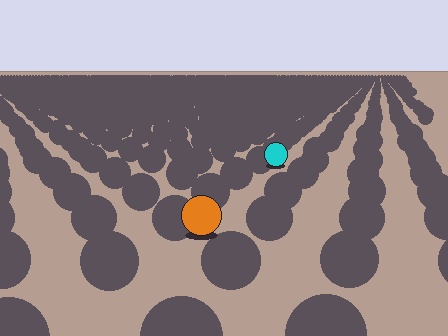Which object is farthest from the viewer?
The cyan circle is farthest from the viewer. It appears smaller and the ground texture around it is denser.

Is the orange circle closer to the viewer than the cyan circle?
Yes. The orange circle is closer — you can tell from the texture gradient: the ground texture is coarser near it.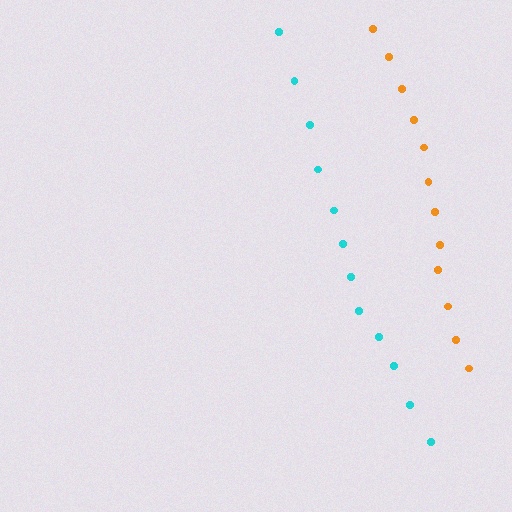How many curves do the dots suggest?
There are 2 distinct paths.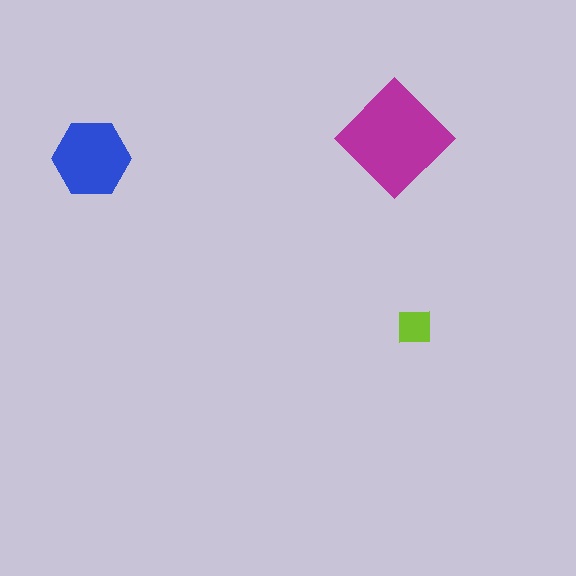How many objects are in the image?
There are 3 objects in the image.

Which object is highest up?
The magenta diamond is topmost.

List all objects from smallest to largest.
The lime square, the blue hexagon, the magenta diamond.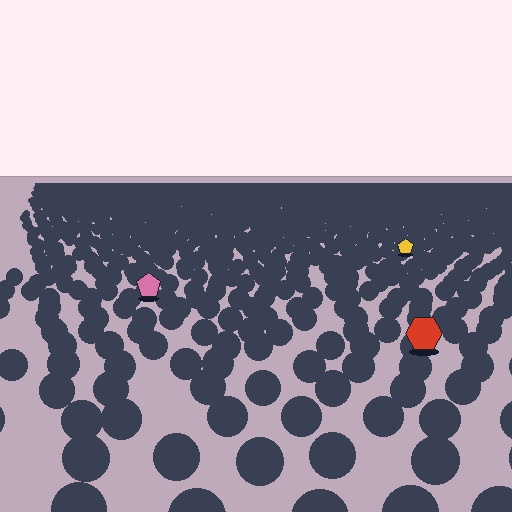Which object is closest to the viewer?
The red hexagon is closest. The texture marks near it are larger and more spread out.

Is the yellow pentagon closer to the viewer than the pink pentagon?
No. The pink pentagon is closer — you can tell from the texture gradient: the ground texture is coarser near it.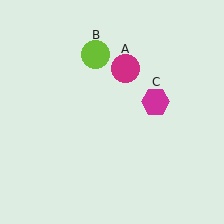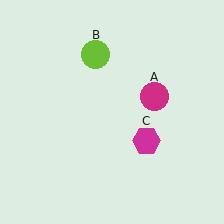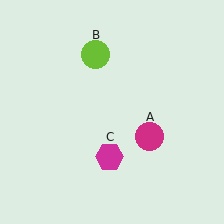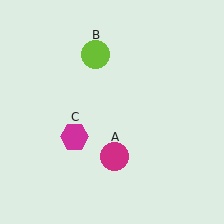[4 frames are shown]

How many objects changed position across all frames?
2 objects changed position: magenta circle (object A), magenta hexagon (object C).